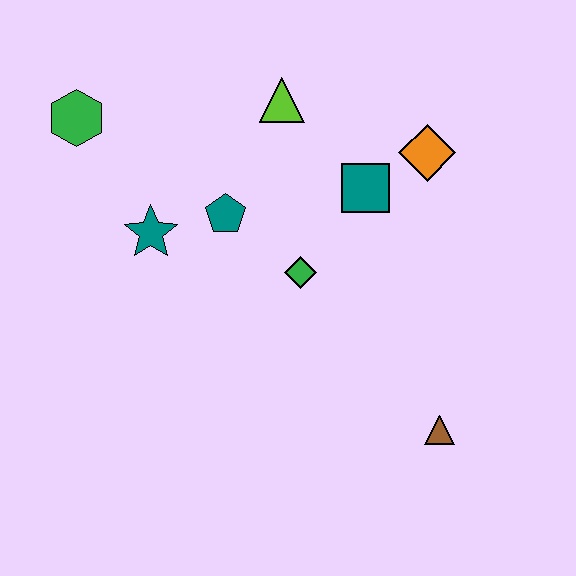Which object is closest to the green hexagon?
The teal star is closest to the green hexagon.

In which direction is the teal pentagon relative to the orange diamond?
The teal pentagon is to the left of the orange diamond.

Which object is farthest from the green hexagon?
The brown triangle is farthest from the green hexagon.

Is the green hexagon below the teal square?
No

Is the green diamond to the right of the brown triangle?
No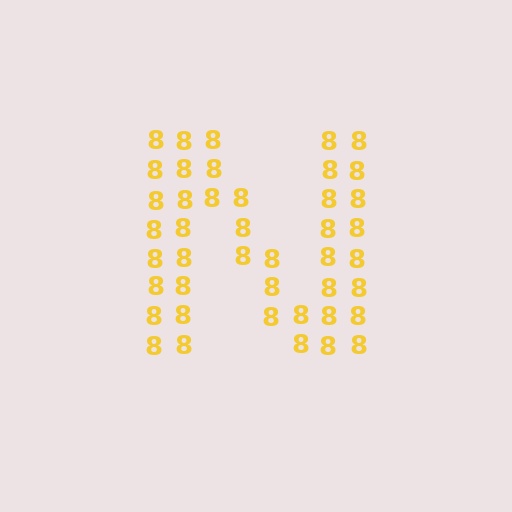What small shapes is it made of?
It is made of small digit 8's.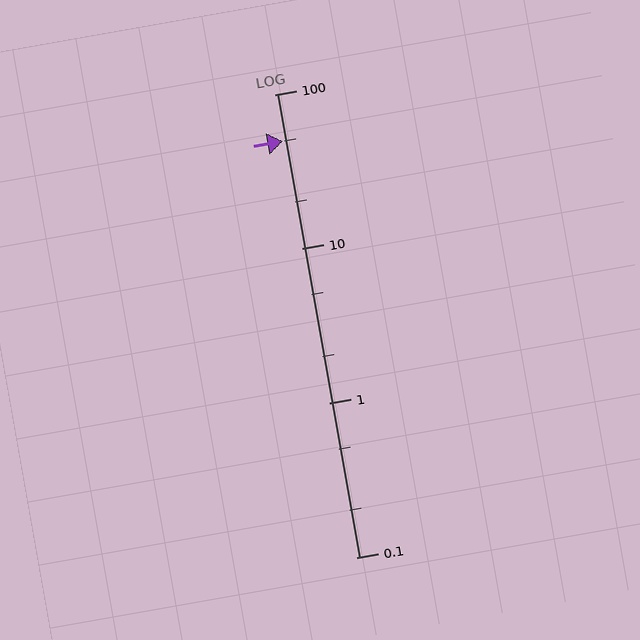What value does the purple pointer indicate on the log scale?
The pointer indicates approximately 50.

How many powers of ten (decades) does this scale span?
The scale spans 3 decades, from 0.1 to 100.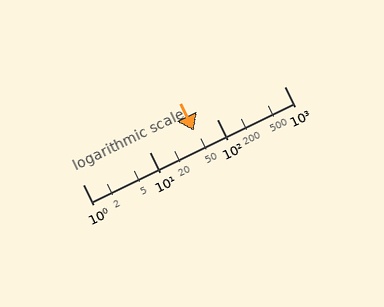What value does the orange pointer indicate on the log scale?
The pointer indicates approximately 45.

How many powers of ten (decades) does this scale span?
The scale spans 3 decades, from 1 to 1000.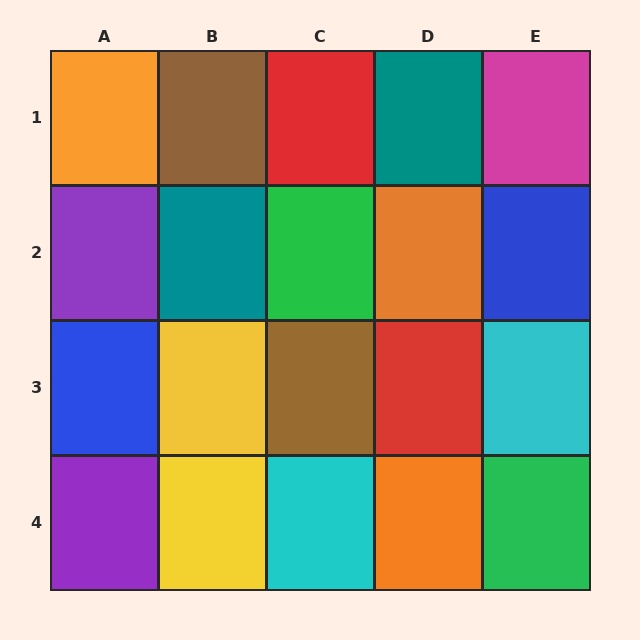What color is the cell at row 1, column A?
Orange.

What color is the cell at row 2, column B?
Teal.